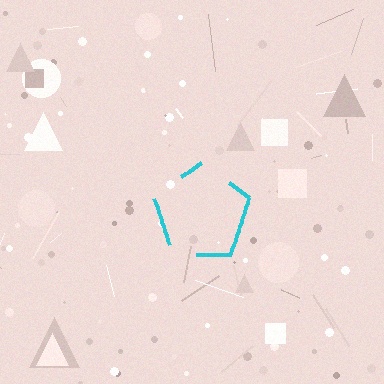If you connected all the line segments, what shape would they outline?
They would outline a pentagon.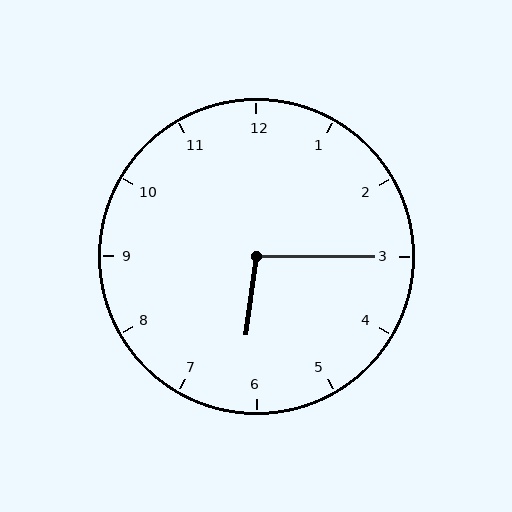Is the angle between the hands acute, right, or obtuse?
It is obtuse.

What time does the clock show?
6:15.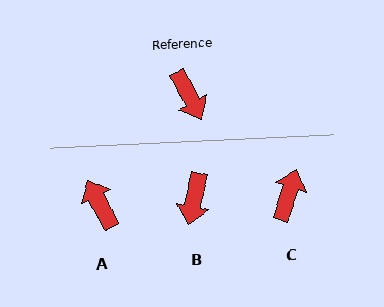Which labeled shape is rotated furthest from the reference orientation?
A, about 180 degrees away.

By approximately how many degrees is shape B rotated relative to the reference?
Approximately 40 degrees clockwise.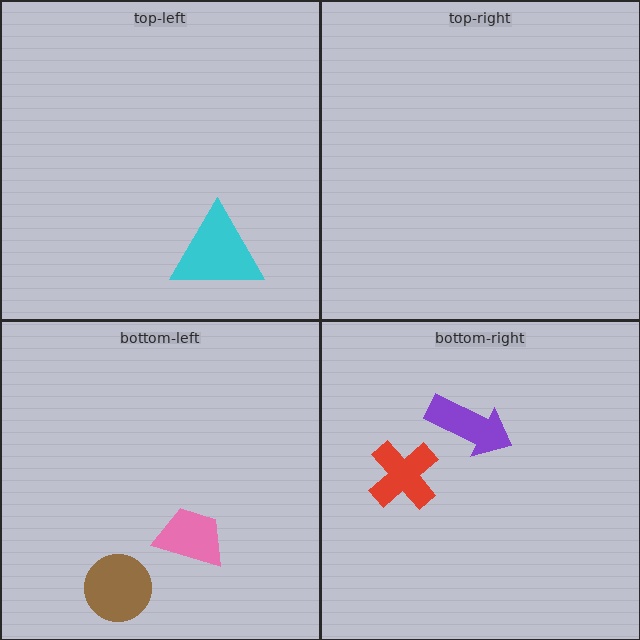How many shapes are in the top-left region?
1.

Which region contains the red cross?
The bottom-right region.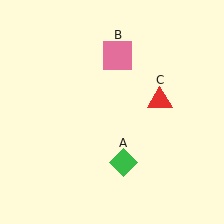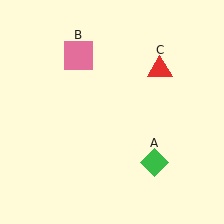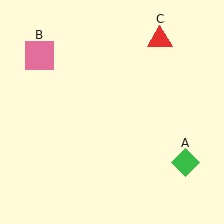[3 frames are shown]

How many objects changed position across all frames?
3 objects changed position: green diamond (object A), pink square (object B), red triangle (object C).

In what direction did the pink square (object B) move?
The pink square (object B) moved left.